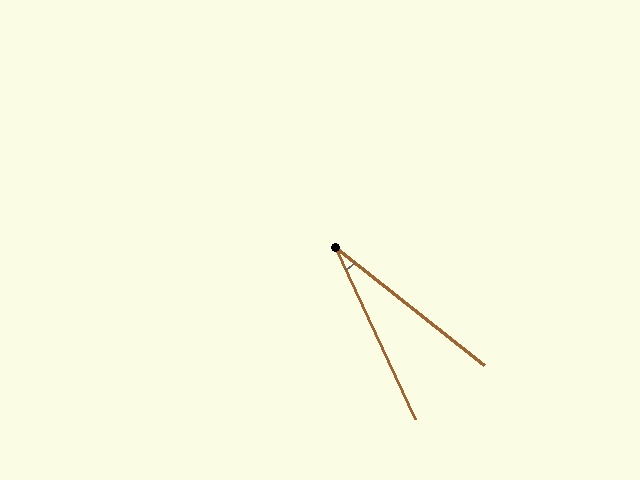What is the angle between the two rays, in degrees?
Approximately 27 degrees.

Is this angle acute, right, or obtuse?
It is acute.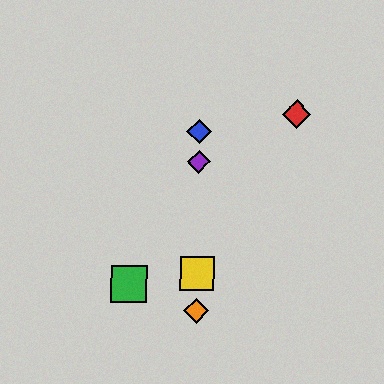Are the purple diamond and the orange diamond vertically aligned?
Yes, both are at x≈199.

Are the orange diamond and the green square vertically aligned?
No, the orange diamond is at x≈196 and the green square is at x≈129.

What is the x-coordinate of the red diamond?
The red diamond is at x≈297.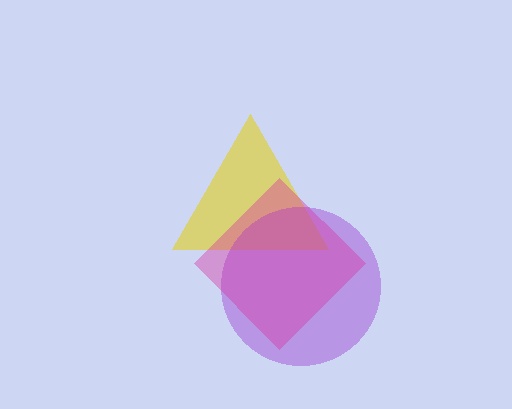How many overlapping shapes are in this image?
There are 3 overlapping shapes in the image.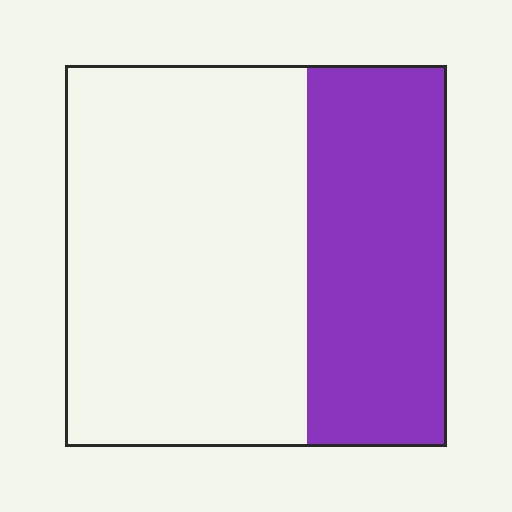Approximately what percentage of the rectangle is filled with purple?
Approximately 35%.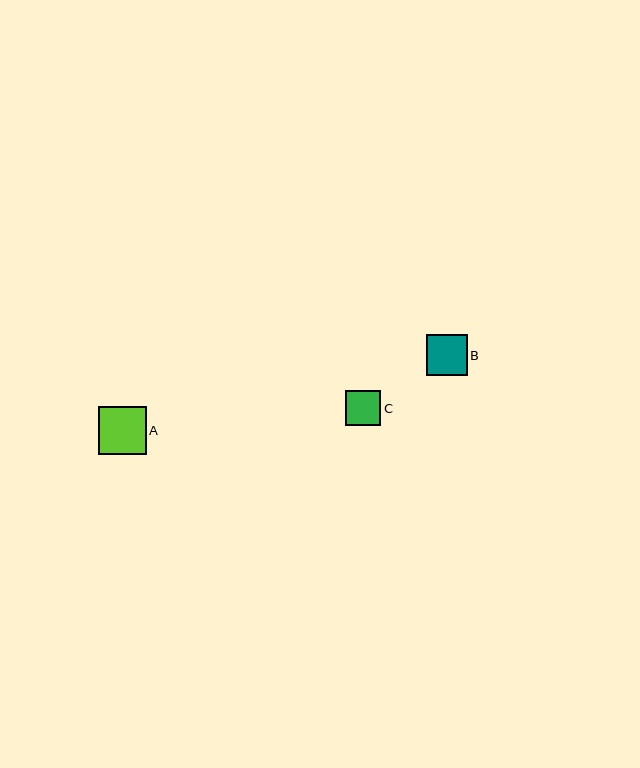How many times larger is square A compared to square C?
Square A is approximately 1.4 times the size of square C.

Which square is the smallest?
Square C is the smallest with a size of approximately 35 pixels.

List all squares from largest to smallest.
From largest to smallest: A, B, C.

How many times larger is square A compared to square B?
Square A is approximately 1.2 times the size of square B.